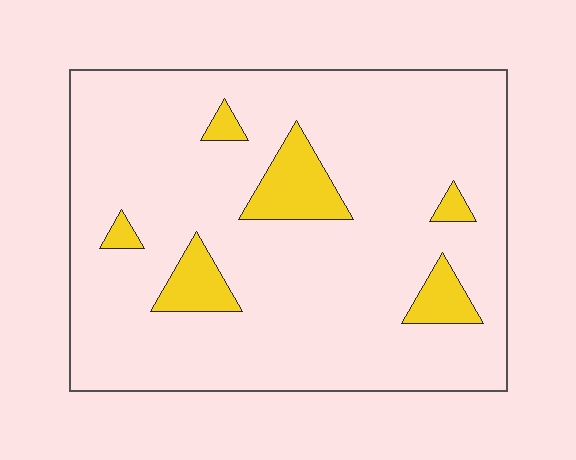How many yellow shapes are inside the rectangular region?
6.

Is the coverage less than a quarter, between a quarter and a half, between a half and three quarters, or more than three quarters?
Less than a quarter.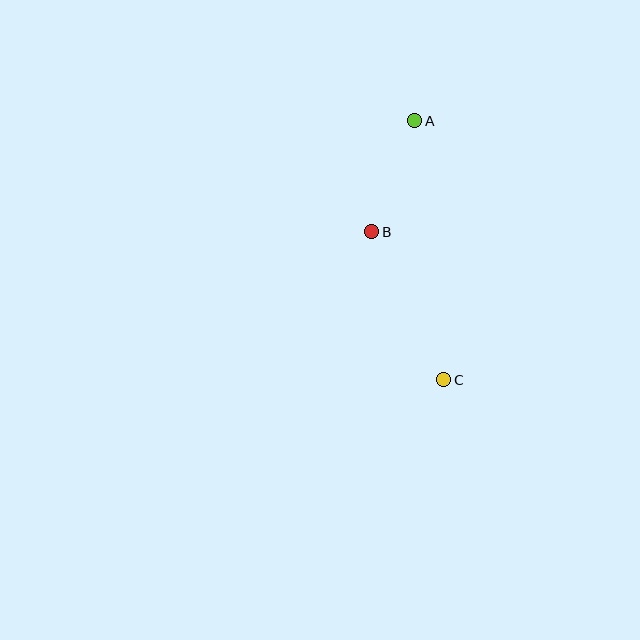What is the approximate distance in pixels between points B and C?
The distance between B and C is approximately 165 pixels.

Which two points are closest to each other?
Points A and B are closest to each other.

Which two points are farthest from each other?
Points A and C are farthest from each other.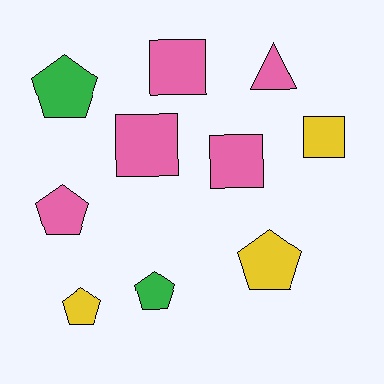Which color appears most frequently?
Pink, with 5 objects.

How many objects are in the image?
There are 10 objects.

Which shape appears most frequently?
Pentagon, with 5 objects.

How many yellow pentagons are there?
There are 2 yellow pentagons.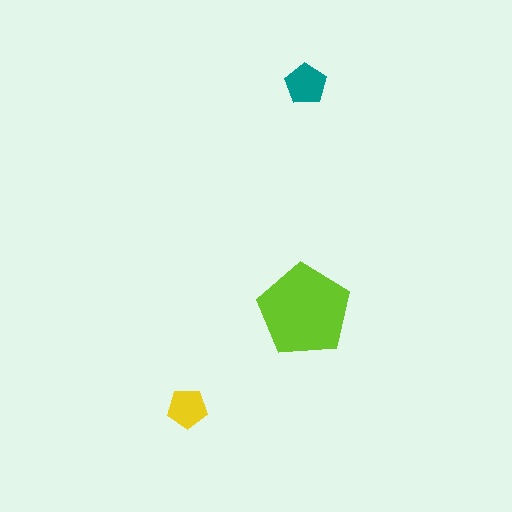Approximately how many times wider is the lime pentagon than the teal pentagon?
About 2.5 times wider.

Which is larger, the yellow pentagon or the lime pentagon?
The lime one.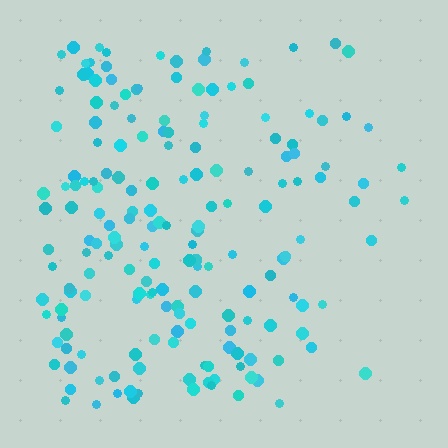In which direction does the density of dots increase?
From right to left, with the left side densest.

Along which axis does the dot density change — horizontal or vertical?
Horizontal.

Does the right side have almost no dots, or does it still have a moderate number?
Still a moderate number, just noticeably fewer than the left.